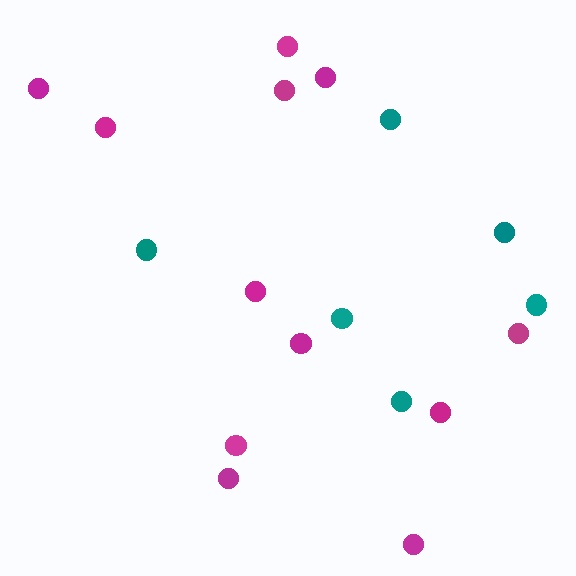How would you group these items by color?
There are 2 groups: one group of teal circles (6) and one group of magenta circles (12).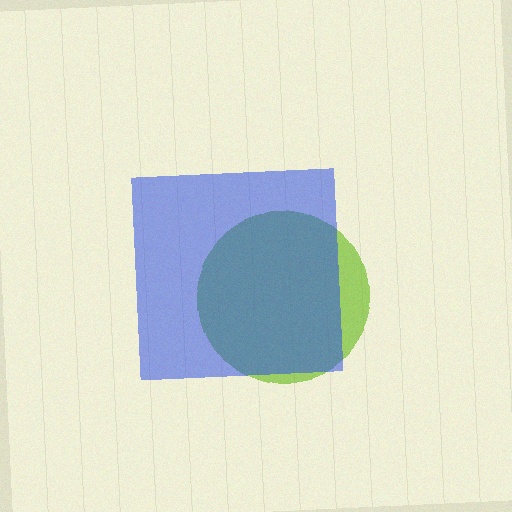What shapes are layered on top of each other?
The layered shapes are: a lime circle, a blue square.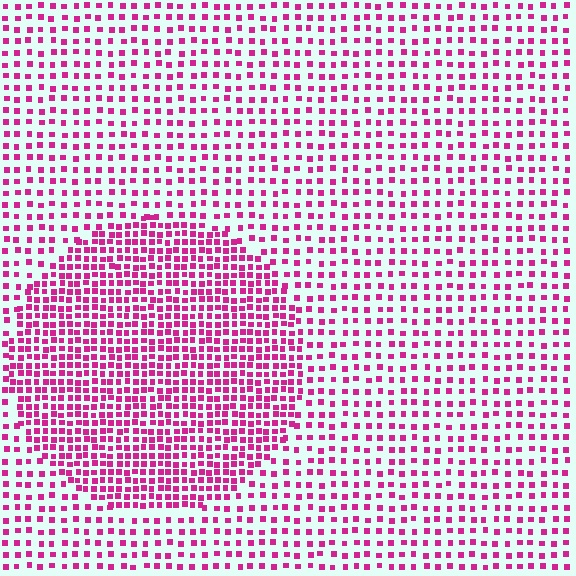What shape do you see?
I see a circle.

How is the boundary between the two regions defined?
The boundary is defined by a change in element density (approximately 2.0x ratio). All elements are the same color, size, and shape.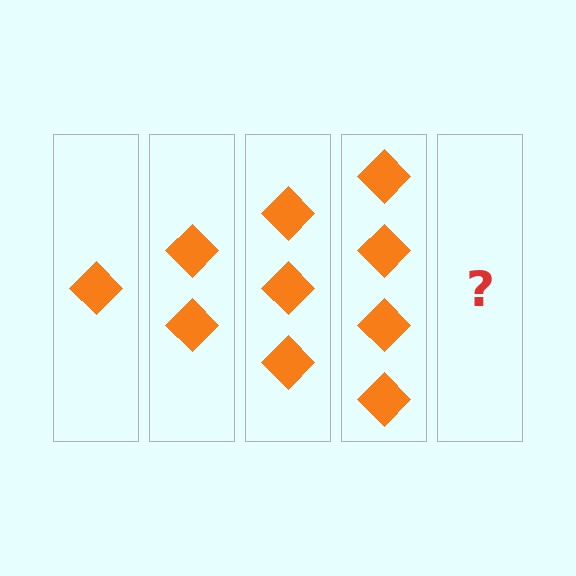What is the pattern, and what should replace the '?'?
The pattern is that each step adds one more diamond. The '?' should be 5 diamonds.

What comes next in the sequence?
The next element should be 5 diamonds.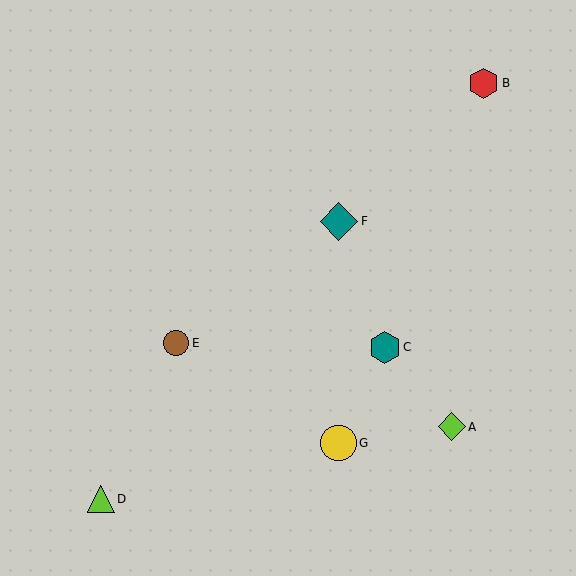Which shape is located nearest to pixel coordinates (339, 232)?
The teal diamond (labeled F) at (339, 221) is nearest to that location.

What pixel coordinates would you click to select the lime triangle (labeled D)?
Click at (101, 499) to select the lime triangle D.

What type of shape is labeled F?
Shape F is a teal diamond.